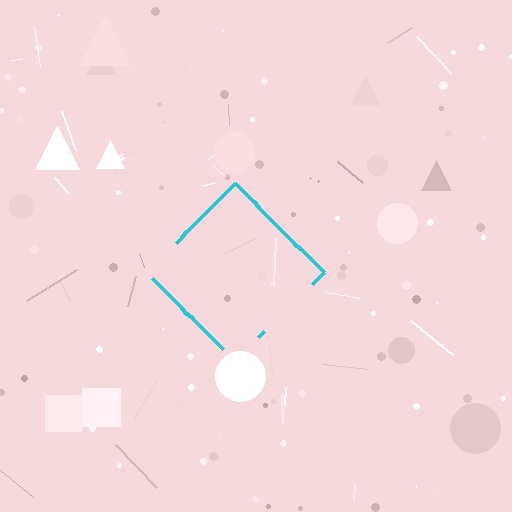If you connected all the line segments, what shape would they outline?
They would outline a diamond.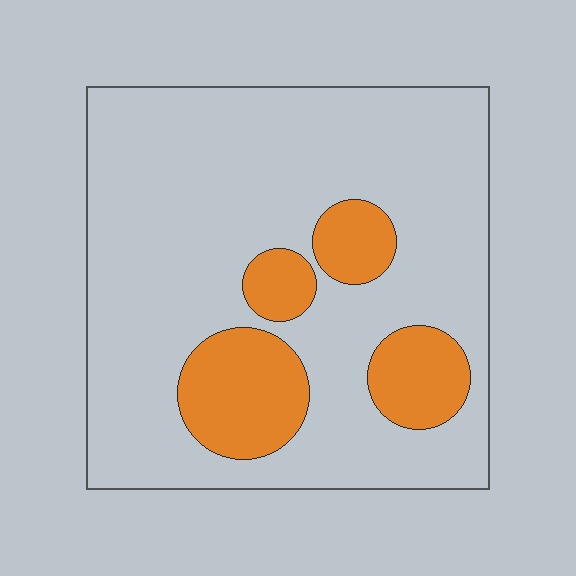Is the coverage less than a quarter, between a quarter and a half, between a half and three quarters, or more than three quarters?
Less than a quarter.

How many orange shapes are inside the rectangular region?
4.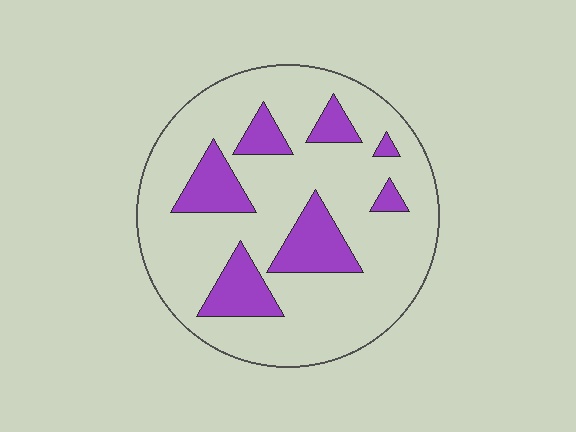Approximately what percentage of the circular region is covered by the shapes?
Approximately 20%.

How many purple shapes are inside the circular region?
7.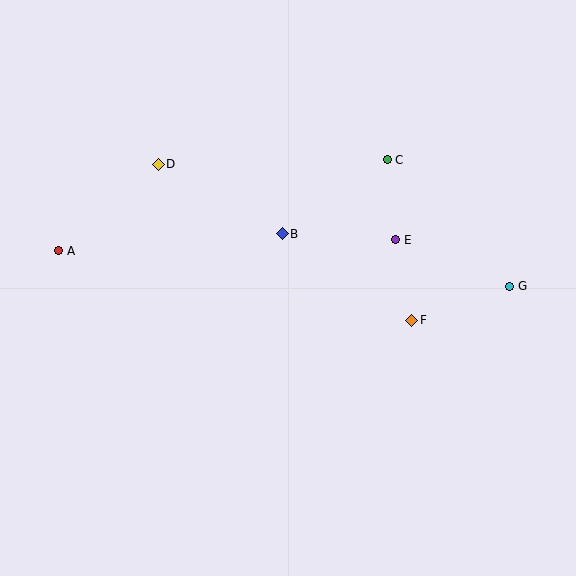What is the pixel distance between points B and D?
The distance between B and D is 142 pixels.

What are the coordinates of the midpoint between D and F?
The midpoint between D and F is at (285, 242).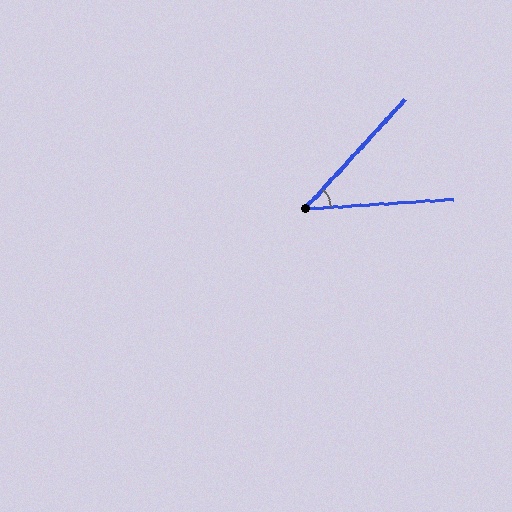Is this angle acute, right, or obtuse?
It is acute.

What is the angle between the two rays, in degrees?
Approximately 44 degrees.